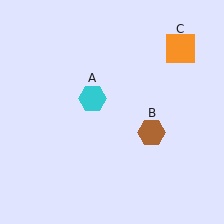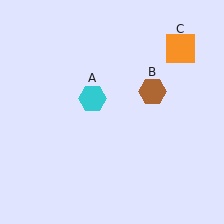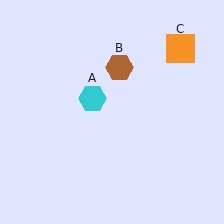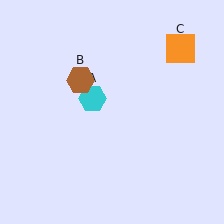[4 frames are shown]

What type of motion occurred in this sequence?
The brown hexagon (object B) rotated counterclockwise around the center of the scene.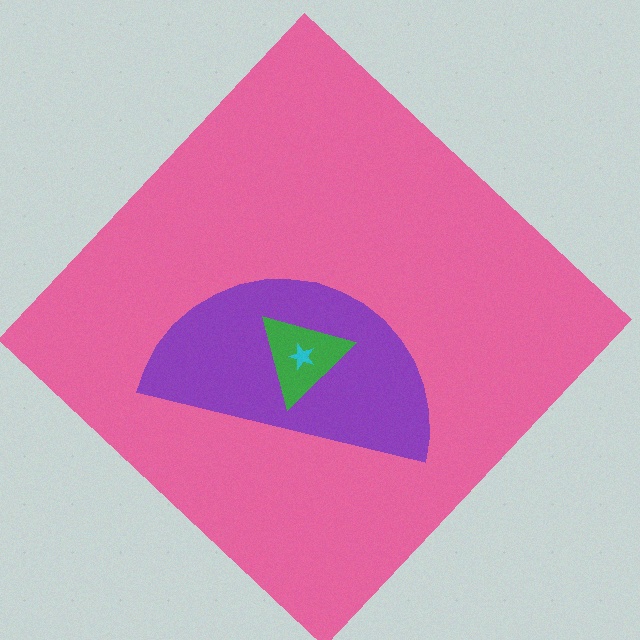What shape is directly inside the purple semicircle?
The green triangle.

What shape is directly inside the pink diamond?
The purple semicircle.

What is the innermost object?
The cyan star.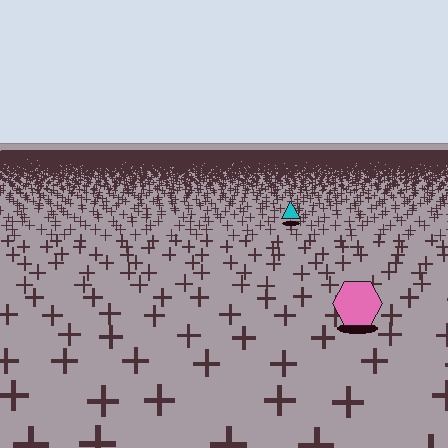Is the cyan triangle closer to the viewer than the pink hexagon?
No. The pink hexagon is closer — you can tell from the texture gradient: the ground texture is coarser near it.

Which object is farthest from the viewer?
The cyan triangle is farthest from the viewer. It appears smaller and the ground texture around it is denser.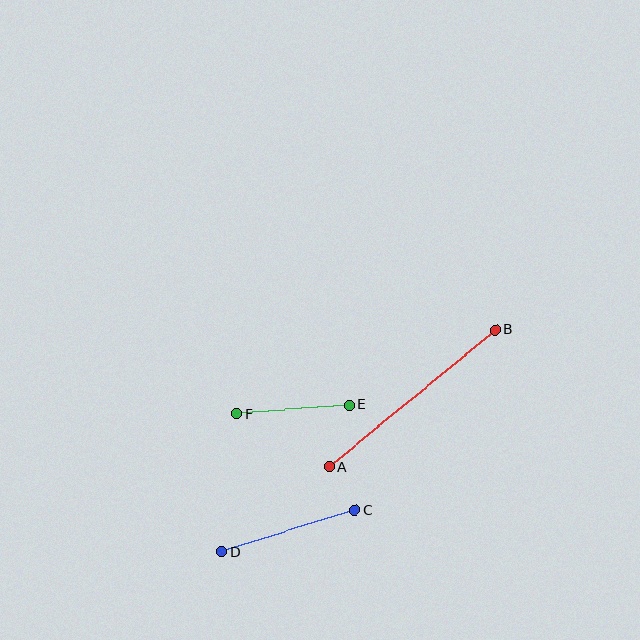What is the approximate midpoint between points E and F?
The midpoint is at approximately (293, 409) pixels.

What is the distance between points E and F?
The distance is approximately 113 pixels.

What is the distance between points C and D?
The distance is approximately 139 pixels.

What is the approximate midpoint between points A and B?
The midpoint is at approximately (412, 398) pixels.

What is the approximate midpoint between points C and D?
The midpoint is at approximately (288, 531) pixels.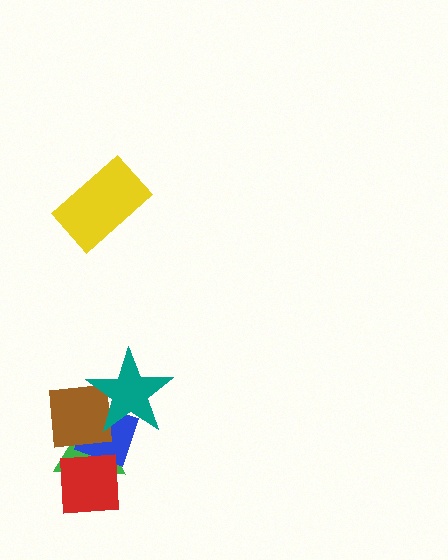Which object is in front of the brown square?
The teal star is in front of the brown square.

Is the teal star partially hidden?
No, no other shape covers it.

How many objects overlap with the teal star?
3 objects overlap with the teal star.